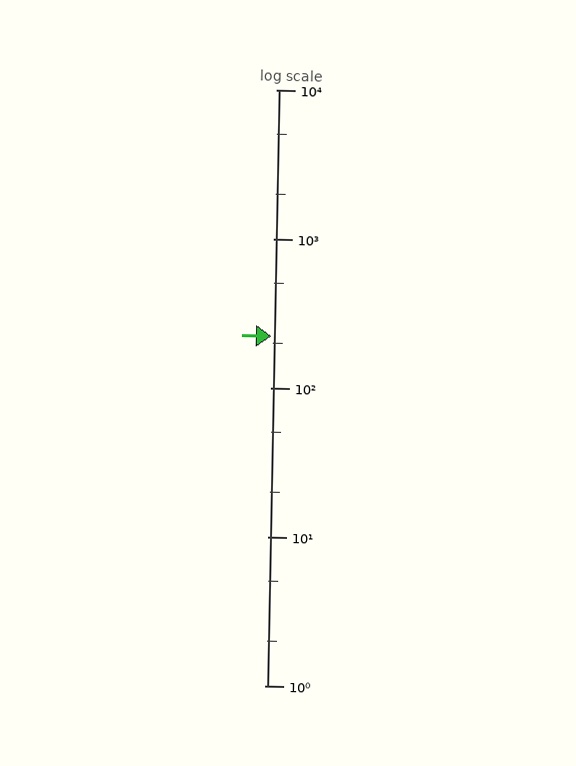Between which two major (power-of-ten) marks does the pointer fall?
The pointer is between 100 and 1000.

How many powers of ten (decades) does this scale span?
The scale spans 4 decades, from 1 to 10000.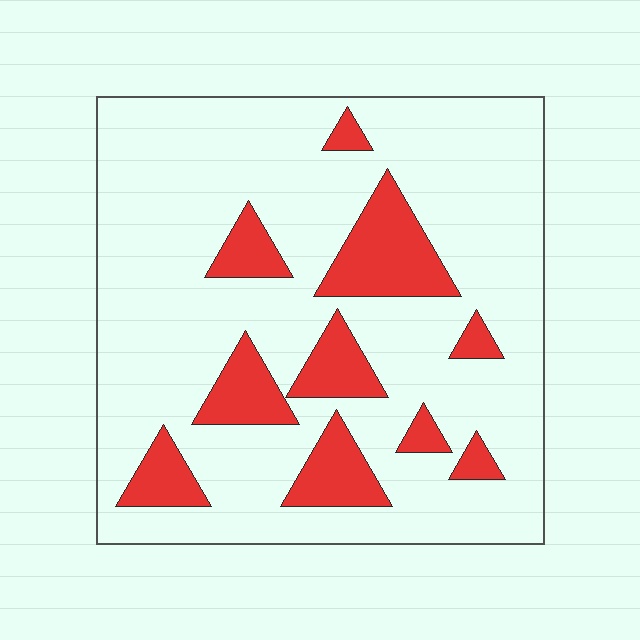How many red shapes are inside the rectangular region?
10.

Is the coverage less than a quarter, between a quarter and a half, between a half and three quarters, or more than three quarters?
Less than a quarter.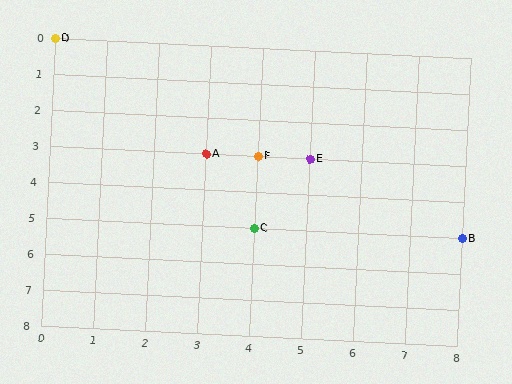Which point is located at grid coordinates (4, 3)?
Point F is at (4, 3).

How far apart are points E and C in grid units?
Points E and C are 1 column and 2 rows apart (about 2.2 grid units diagonally).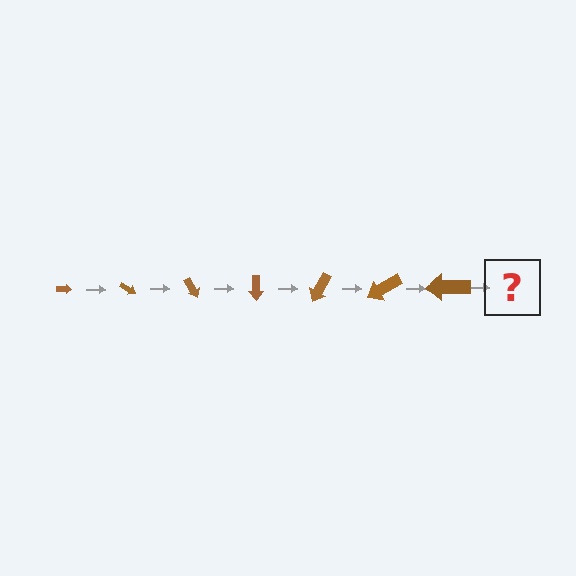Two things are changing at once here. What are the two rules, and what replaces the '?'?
The two rules are that the arrow grows larger each step and it rotates 30 degrees each step. The '?' should be an arrow, larger than the previous one and rotated 210 degrees from the start.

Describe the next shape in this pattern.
It should be an arrow, larger than the previous one and rotated 210 degrees from the start.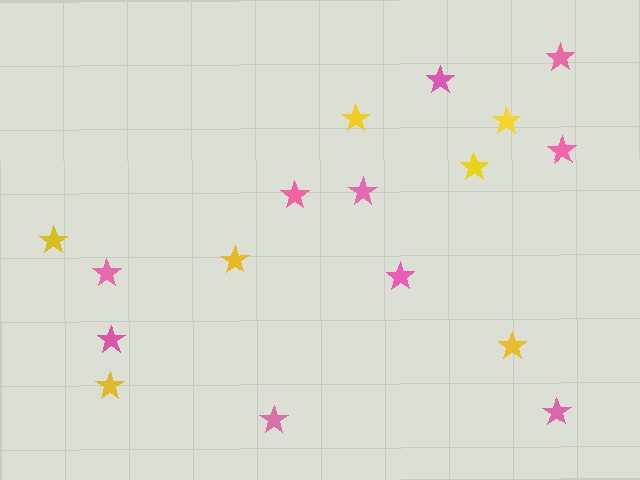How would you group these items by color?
There are 2 groups: one group of yellow stars (7) and one group of pink stars (10).